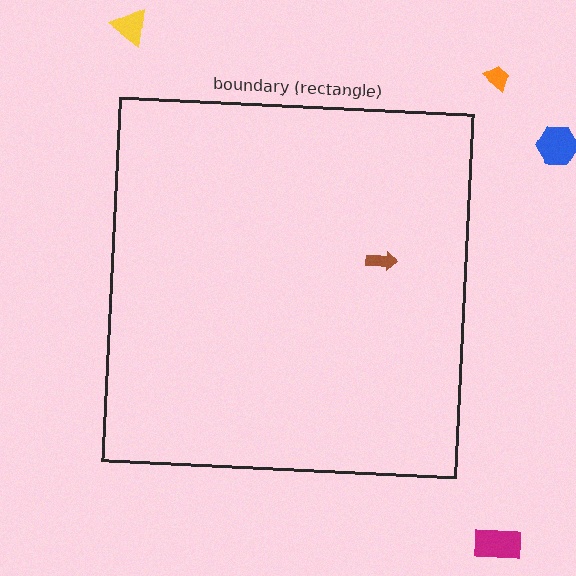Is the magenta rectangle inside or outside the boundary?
Outside.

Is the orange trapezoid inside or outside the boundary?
Outside.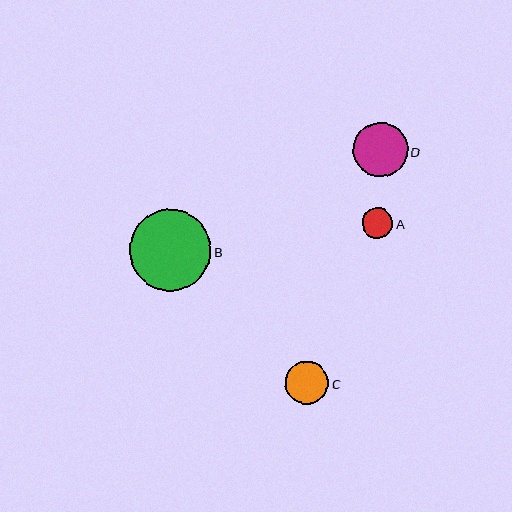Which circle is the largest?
Circle B is the largest with a size of approximately 82 pixels.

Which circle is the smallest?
Circle A is the smallest with a size of approximately 31 pixels.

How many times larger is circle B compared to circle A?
Circle B is approximately 2.6 times the size of circle A.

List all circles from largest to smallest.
From largest to smallest: B, D, C, A.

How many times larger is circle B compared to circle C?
Circle B is approximately 1.9 times the size of circle C.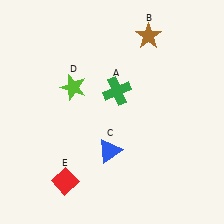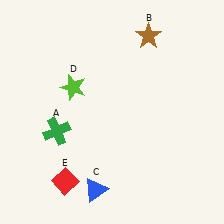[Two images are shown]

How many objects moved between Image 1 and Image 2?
2 objects moved between the two images.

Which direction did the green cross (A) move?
The green cross (A) moved left.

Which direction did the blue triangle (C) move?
The blue triangle (C) moved down.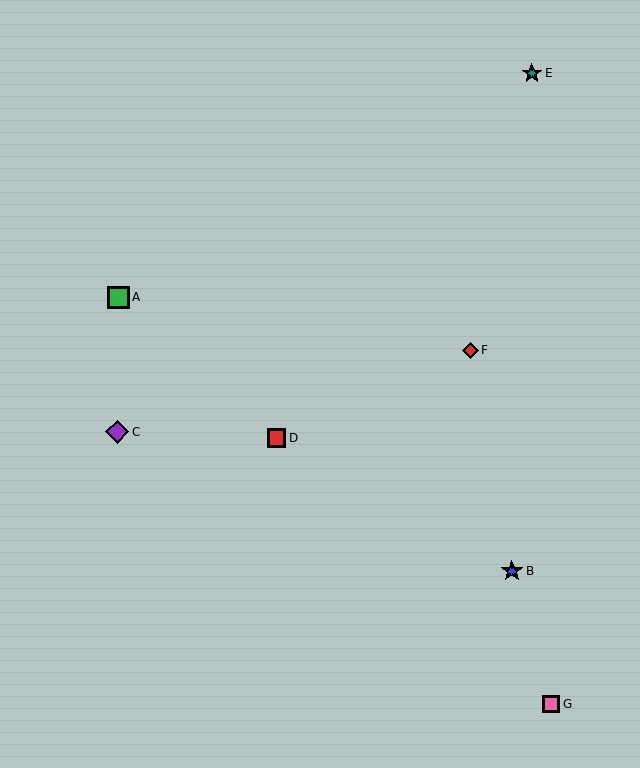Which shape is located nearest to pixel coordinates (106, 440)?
The purple diamond (labeled C) at (117, 432) is nearest to that location.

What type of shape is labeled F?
Shape F is a red diamond.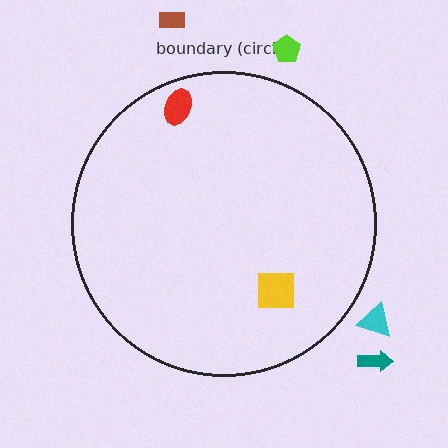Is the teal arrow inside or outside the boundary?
Outside.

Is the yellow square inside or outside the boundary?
Inside.